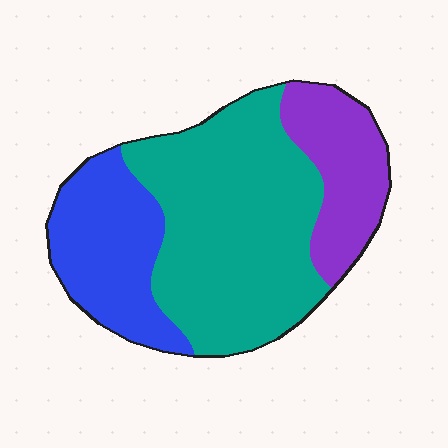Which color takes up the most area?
Teal, at roughly 55%.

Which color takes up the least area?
Purple, at roughly 20%.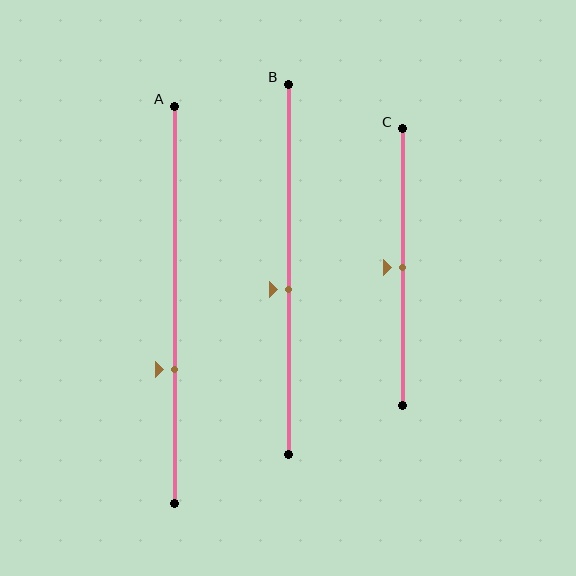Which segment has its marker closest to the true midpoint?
Segment C has its marker closest to the true midpoint.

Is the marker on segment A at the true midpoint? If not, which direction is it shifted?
No, the marker on segment A is shifted downward by about 16% of the segment length.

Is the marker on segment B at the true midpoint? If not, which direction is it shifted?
No, the marker on segment B is shifted downward by about 5% of the segment length.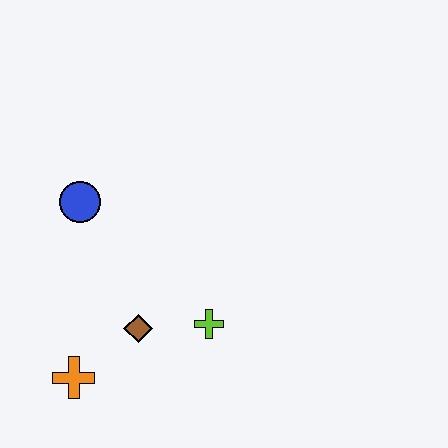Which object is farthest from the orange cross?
The blue circle is farthest from the orange cross.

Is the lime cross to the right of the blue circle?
Yes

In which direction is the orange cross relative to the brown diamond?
The orange cross is to the left of the brown diamond.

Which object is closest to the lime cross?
The brown diamond is closest to the lime cross.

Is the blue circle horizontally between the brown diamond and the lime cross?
No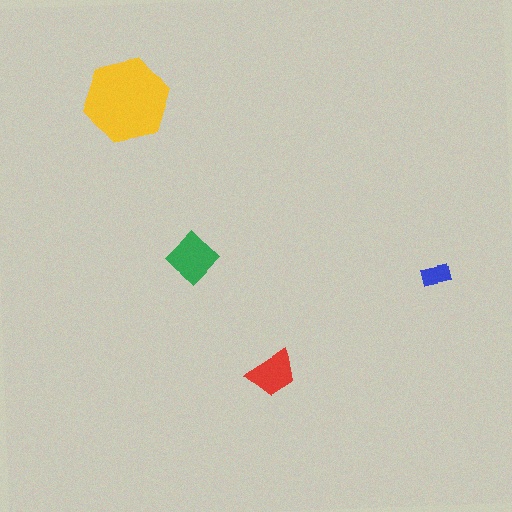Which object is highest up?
The yellow hexagon is topmost.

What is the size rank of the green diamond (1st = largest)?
2nd.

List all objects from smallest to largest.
The blue rectangle, the red trapezoid, the green diamond, the yellow hexagon.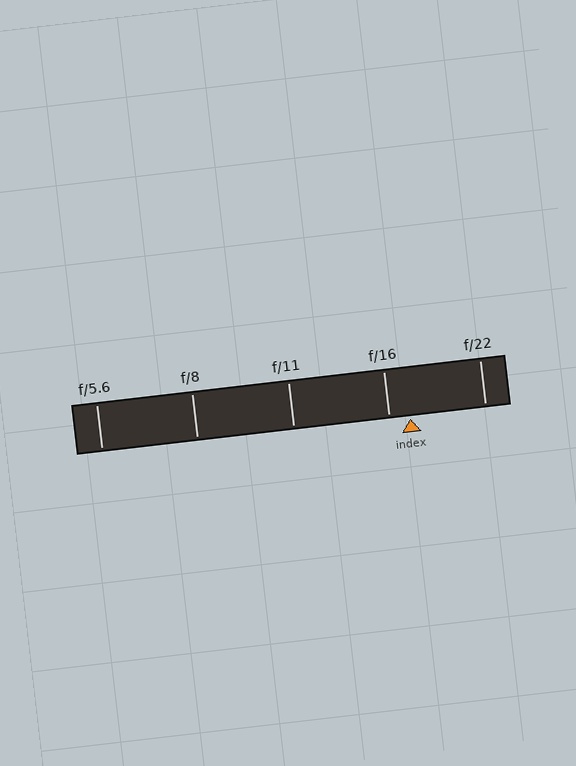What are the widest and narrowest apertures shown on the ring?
The widest aperture shown is f/5.6 and the narrowest is f/22.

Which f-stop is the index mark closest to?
The index mark is closest to f/16.